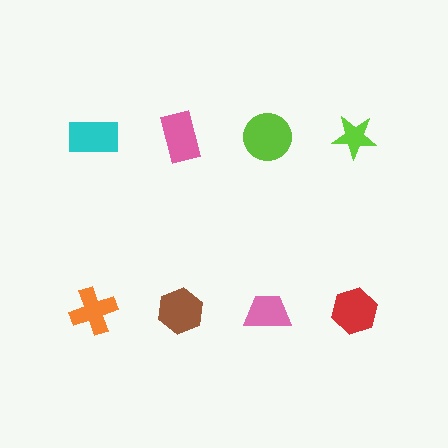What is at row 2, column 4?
A red hexagon.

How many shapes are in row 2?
4 shapes.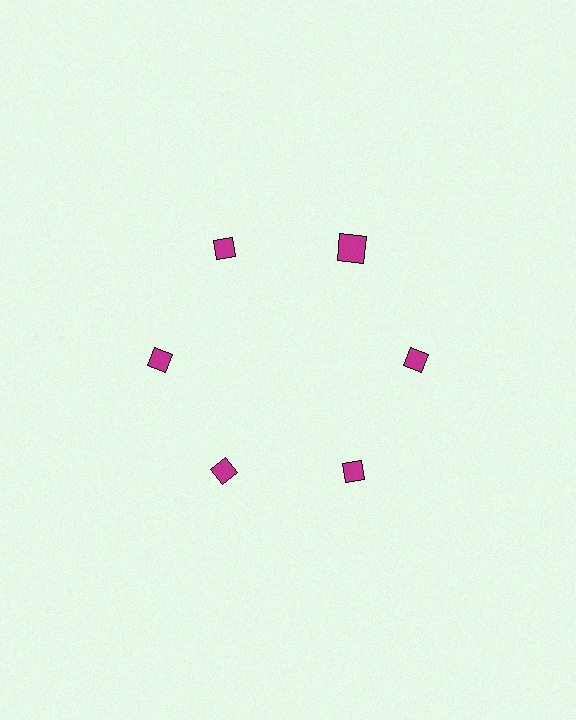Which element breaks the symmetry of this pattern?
The magenta square at roughly the 1 o'clock position breaks the symmetry. All other shapes are magenta diamonds.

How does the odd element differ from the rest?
It has a different shape: square instead of diamond.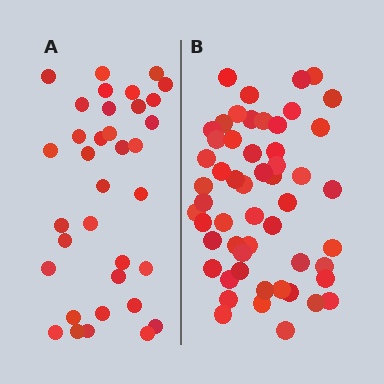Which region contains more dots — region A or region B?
Region B (the right region) has more dots.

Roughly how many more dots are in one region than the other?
Region B has approximately 20 more dots than region A.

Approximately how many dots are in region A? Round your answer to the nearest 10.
About 40 dots. (The exact count is 35, which rounds to 40.)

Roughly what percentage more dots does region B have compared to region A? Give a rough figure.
About 55% more.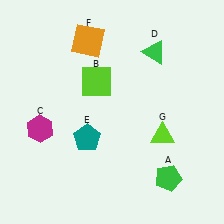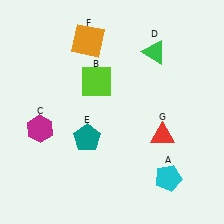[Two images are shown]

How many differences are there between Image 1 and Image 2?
There are 2 differences between the two images.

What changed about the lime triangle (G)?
In Image 1, G is lime. In Image 2, it changed to red.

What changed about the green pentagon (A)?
In Image 1, A is green. In Image 2, it changed to cyan.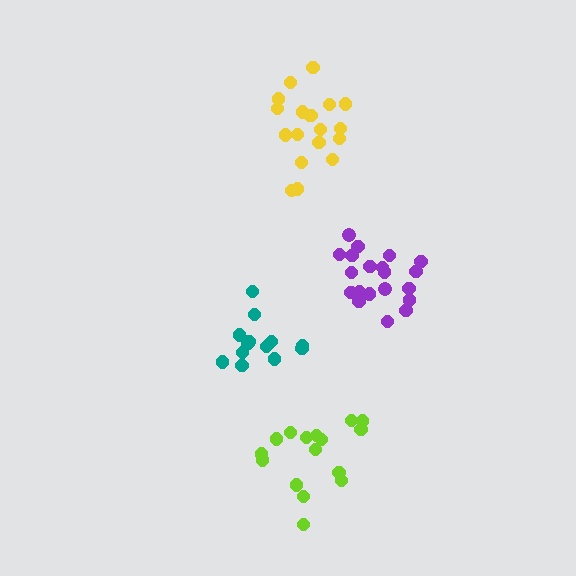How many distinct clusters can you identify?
There are 4 distinct clusters.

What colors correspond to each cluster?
The clusters are colored: lime, teal, yellow, purple.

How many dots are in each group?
Group 1: 16 dots, Group 2: 14 dots, Group 3: 19 dots, Group 4: 20 dots (69 total).